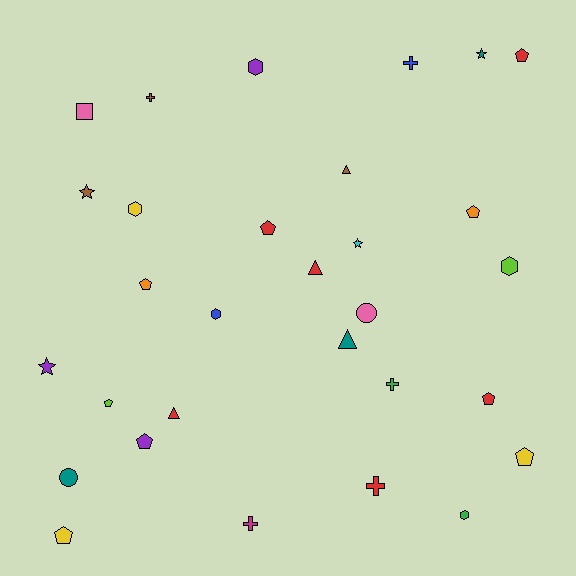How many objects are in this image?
There are 30 objects.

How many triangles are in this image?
There are 4 triangles.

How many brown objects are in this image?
There are 3 brown objects.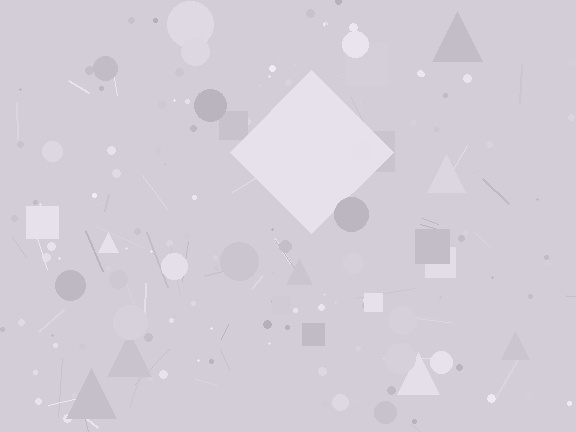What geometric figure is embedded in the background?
A diamond is embedded in the background.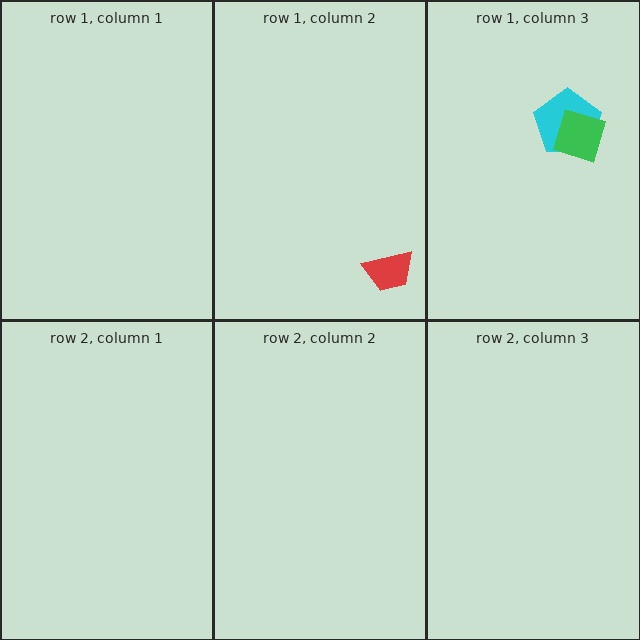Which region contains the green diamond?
The row 1, column 3 region.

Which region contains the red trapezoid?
The row 1, column 2 region.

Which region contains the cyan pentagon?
The row 1, column 3 region.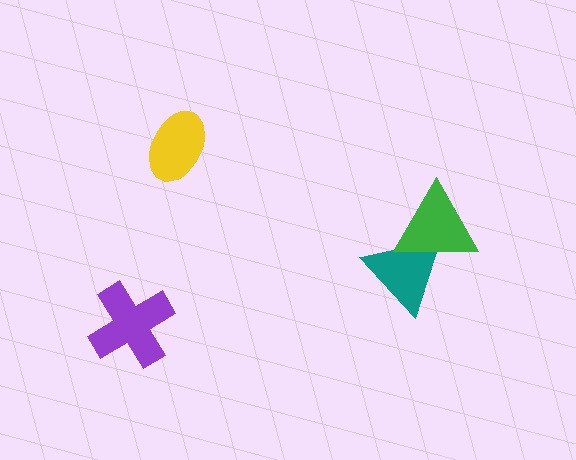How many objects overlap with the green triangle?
1 object overlaps with the green triangle.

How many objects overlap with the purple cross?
0 objects overlap with the purple cross.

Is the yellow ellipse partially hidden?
No, no other shape covers it.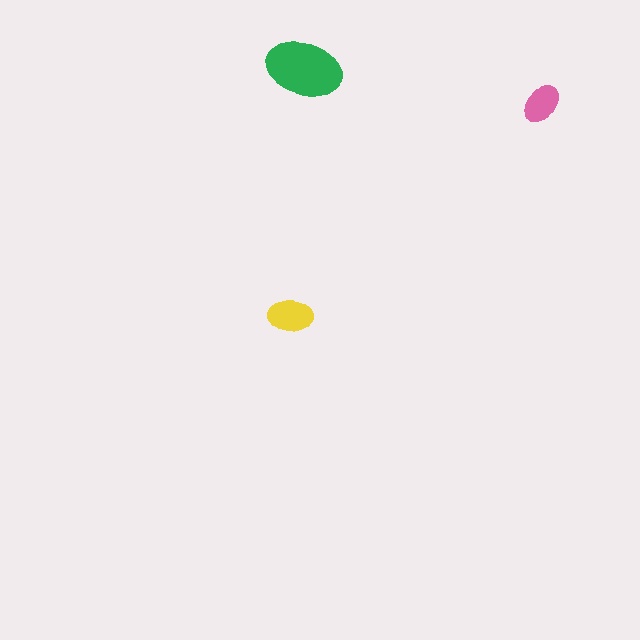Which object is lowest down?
The yellow ellipse is bottommost.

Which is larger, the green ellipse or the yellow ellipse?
The green one.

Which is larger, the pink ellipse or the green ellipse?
The green one.